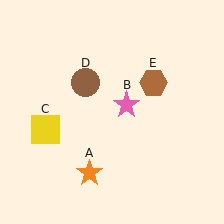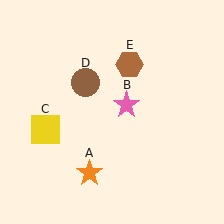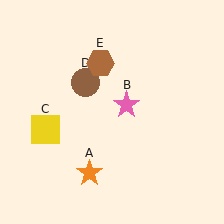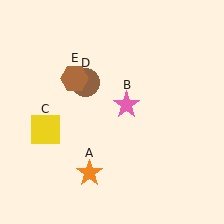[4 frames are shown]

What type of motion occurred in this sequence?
The brown hexagon (object E) rotated counterclockwise around the center of the scene.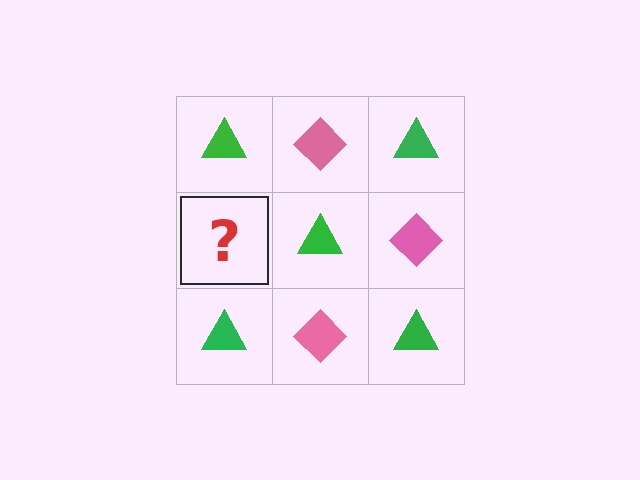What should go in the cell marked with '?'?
The missing cell should contain a pink diamond.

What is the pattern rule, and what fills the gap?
The rule is that it alternates green triangle and pink diamond in a checkerboard pattern. The gap should be filled with a pink diamond.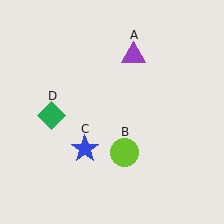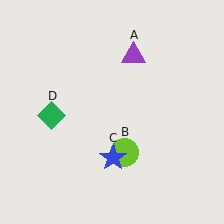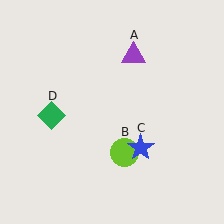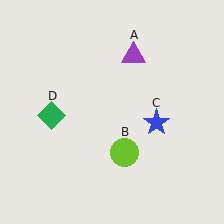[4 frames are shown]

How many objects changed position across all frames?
1 object changed position: blue star (object C).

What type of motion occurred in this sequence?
The blue star (object C) rotated counterclockwise around the center of the scene.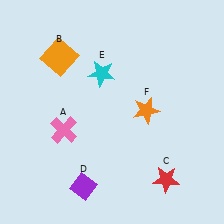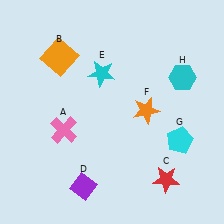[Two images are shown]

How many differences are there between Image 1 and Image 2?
There are 2 differences between the two images.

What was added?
A cyan pentagon (G), a cyan hexagon (H) were added in Image 2.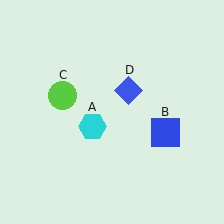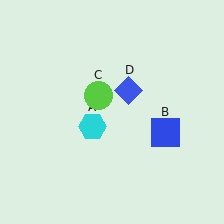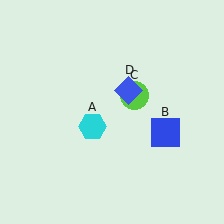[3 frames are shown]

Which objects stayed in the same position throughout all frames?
Cyan hexagon (object A) and blue square (object B) and blue diamond (object D) remained stationary.